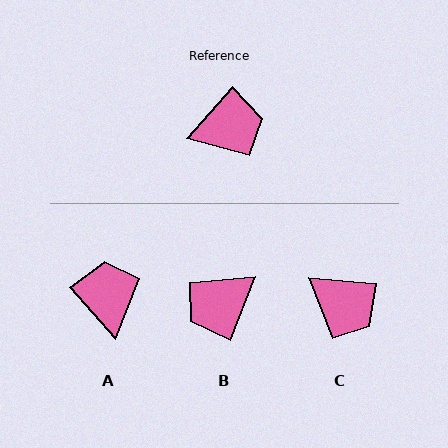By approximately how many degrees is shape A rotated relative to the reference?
Approximately 83 degrees counter-clockwise.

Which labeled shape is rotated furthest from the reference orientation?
B, about 160 degrees away.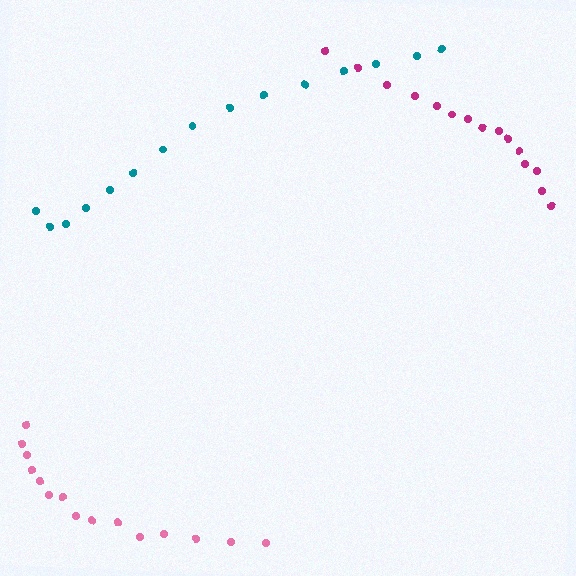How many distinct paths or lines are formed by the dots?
There are 3 distinct paths.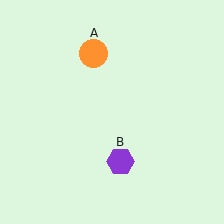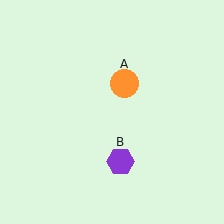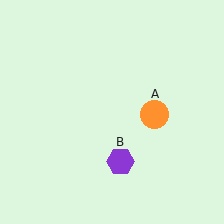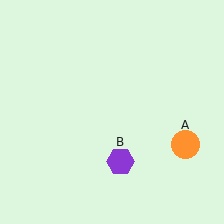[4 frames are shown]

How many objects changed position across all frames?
1 object changed position: orange circle (object A).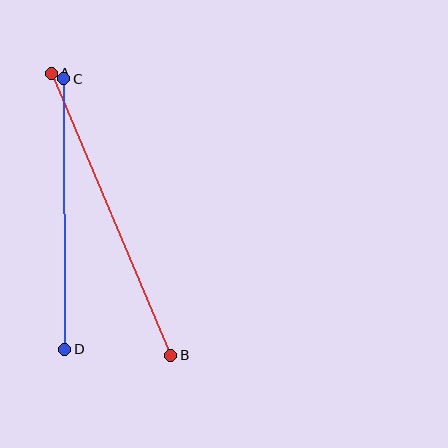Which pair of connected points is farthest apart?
Points A and B are farthest apart.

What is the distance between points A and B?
The distance is approximately 306 pixels.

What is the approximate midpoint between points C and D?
The midpoint is at approximately (64, 214) pixels.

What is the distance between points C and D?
The distance is approximately 271 pixels.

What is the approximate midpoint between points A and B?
The midpoint is at approximately (111, 214) pixels.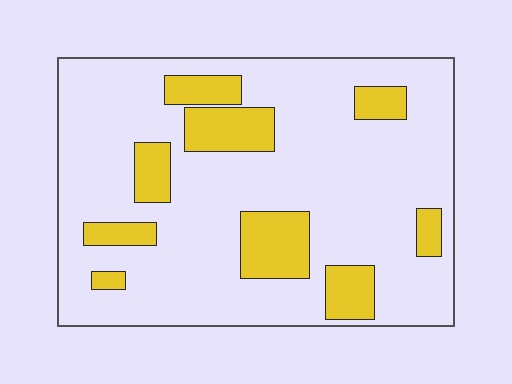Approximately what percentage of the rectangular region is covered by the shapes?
Approximately 20%.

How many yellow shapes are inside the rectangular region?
9.